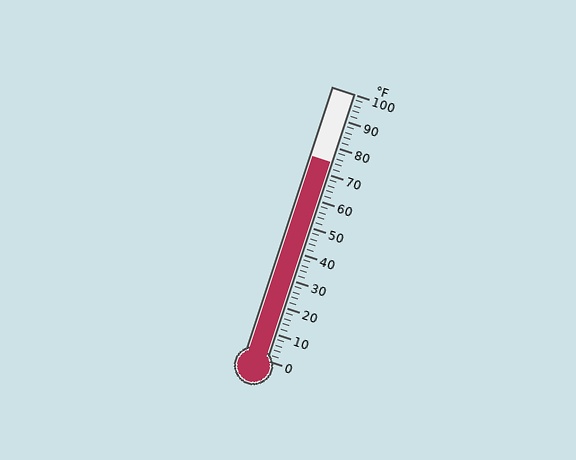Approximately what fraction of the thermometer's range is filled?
The thermometer is filled to approximately 75% of its range.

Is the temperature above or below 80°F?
The temperature is below 80°F.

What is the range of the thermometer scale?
The thermometer scale ranges from 0°F to 100°F.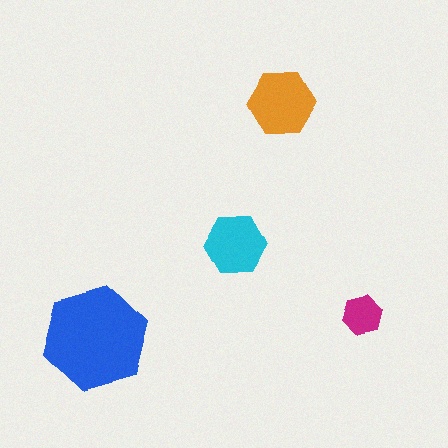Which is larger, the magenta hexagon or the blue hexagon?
The blue one.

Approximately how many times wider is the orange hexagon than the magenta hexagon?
About 1.5 times wider.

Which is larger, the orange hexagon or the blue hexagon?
The blue one.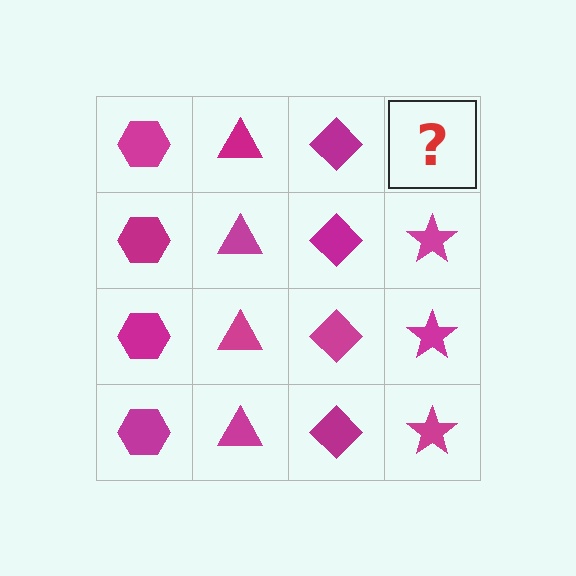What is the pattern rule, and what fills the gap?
The rule is that each column has a consistent shape. The gap should be filled with a magenta star.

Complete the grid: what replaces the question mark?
The question mark should be replaced with a magenta star.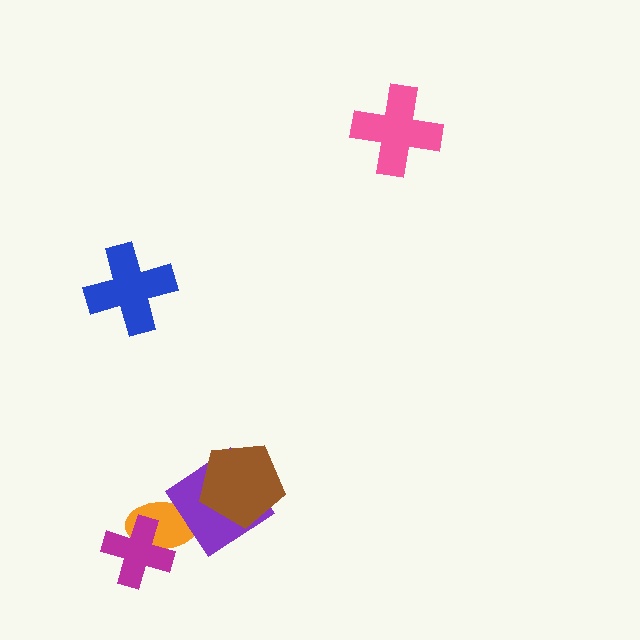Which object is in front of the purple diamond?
The brown pentagon is in front of the purple diamond.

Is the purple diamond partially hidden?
Yes, it is partially covered by another shape.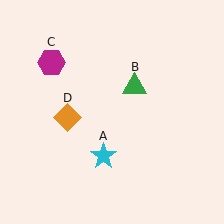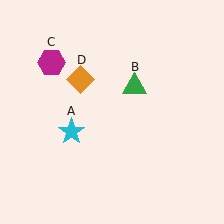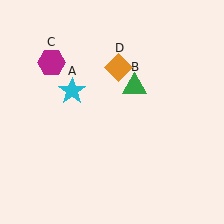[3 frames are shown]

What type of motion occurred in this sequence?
The cyan star (object A), orange diamond (object D) rotated clockwise around the center of the scene.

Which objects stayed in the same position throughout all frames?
Green triangle (object B) and magenta hexagon (object C) remained stationary.